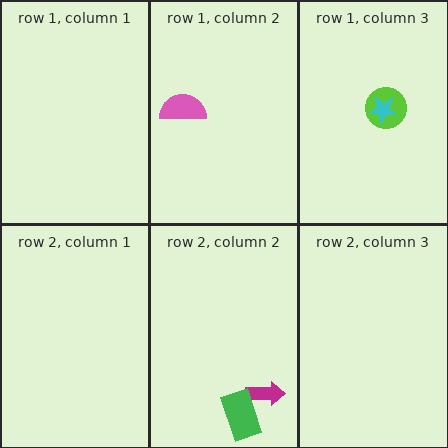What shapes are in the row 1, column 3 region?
The lime circle, the cyan star.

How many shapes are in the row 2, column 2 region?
2.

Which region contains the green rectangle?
The row 2, column 2 region.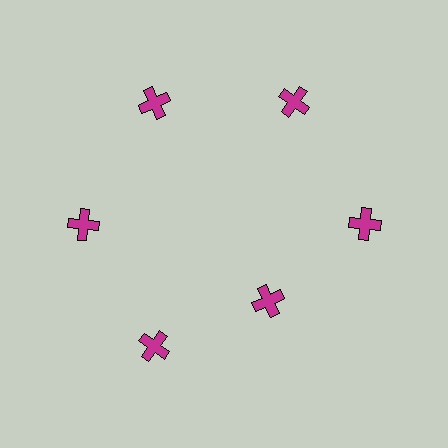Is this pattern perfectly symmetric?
No. The 6 magenta crosses are arranged in a ring, but one element near the 5 o'clock position is pulled inward toward the center, breaking the 6-fold rotational symmetry.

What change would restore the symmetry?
The symmetry would be restored by moving it outward, back onto the ring so that all 6 crosses sit at equal angles and equal distance from the center.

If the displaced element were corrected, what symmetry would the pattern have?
It would have 6-fold rotational symmetry — the pattern would map onto itself every 60 degrees.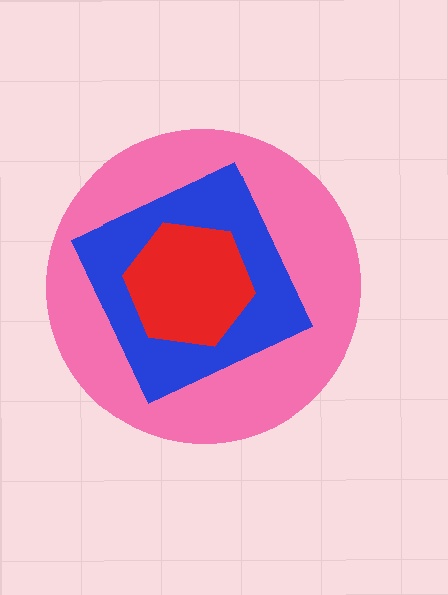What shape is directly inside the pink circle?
The blue diamond.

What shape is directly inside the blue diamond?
The red hexagon.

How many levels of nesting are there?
3.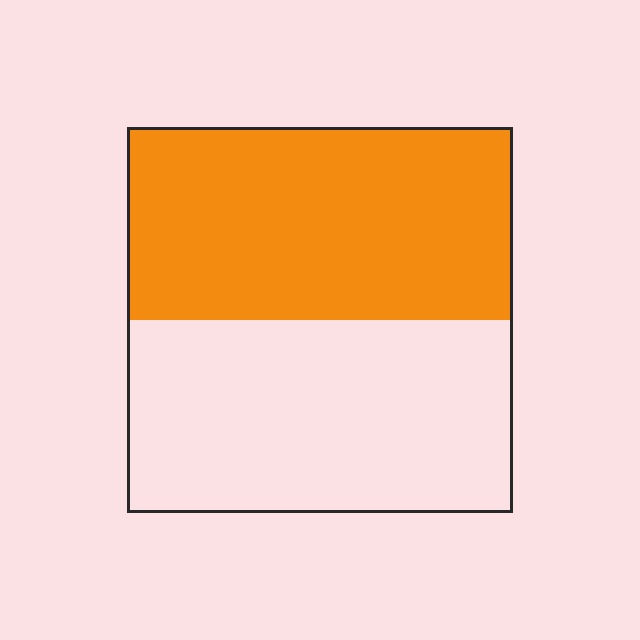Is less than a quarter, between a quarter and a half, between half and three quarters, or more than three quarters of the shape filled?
Between half and three quarters.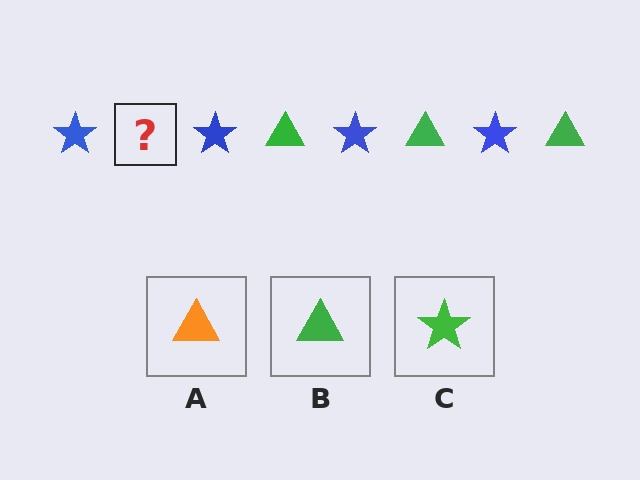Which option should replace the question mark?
Option B.